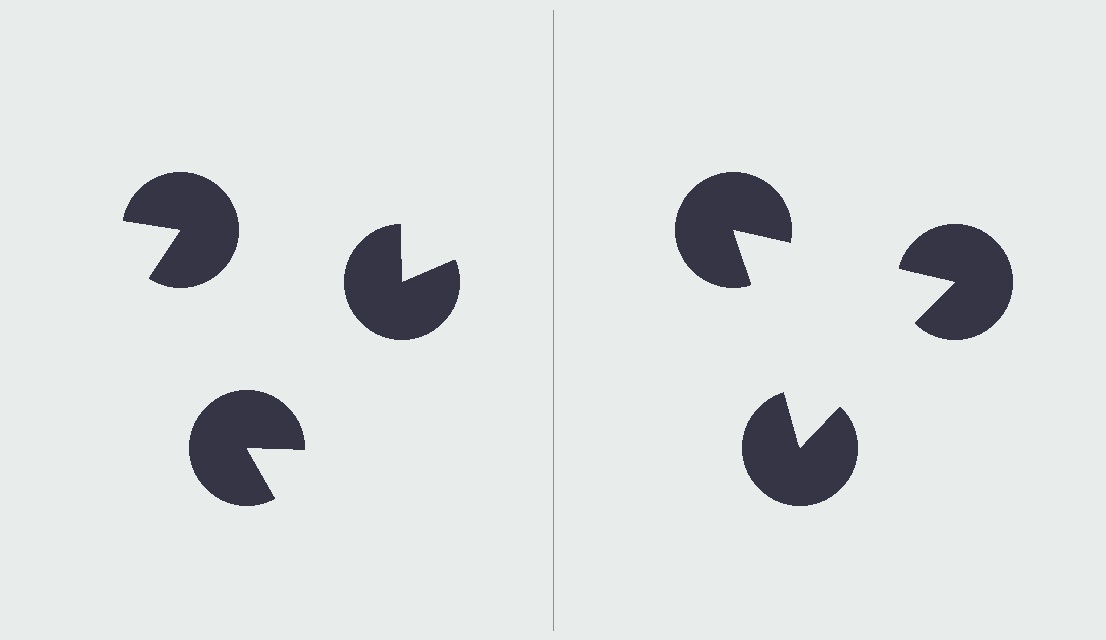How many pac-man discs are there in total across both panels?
6 — 3 on each side.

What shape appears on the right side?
An illusory triangle.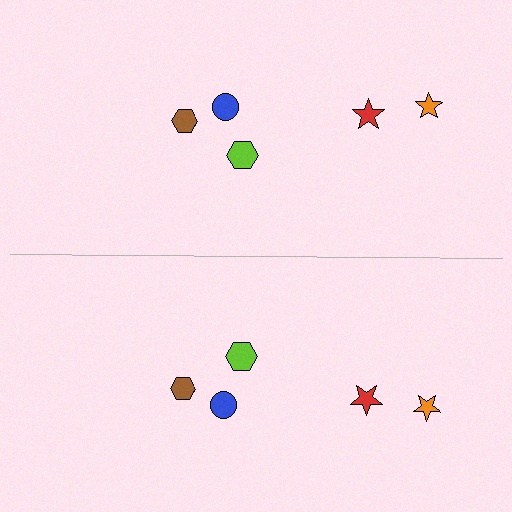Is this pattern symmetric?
Yes, this pattern has bilateral (reflection) symmetry.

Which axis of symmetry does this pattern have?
The pattern has a horizontal axis of symmetry running through the center of the image.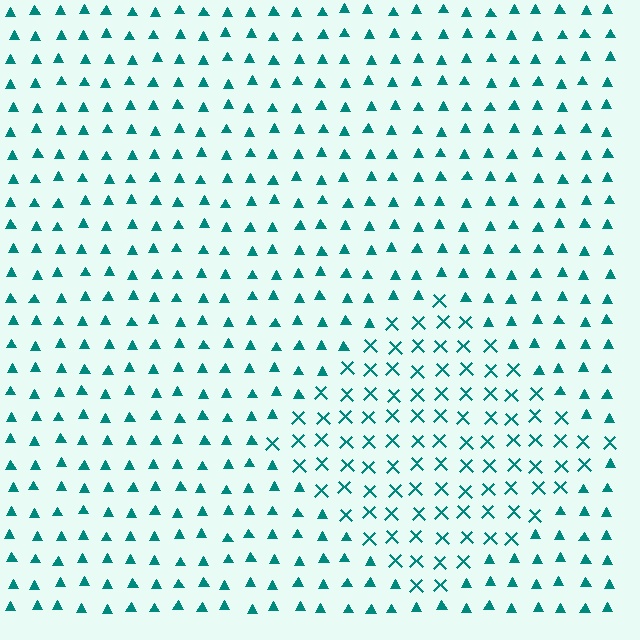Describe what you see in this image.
The image is filled with small teal elements arranged in a uniform grid. A diamond-shaped region contains X marks, while the surrounding area contains triangles. The boundary is defined purely by the change in element shape.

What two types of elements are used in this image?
The image uses X marks inside the diamond region and triangles outside it.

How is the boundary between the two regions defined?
The boundary is defined by a change in element shape: X marks inside vs. triangles outside. All elements share the same color and spacing.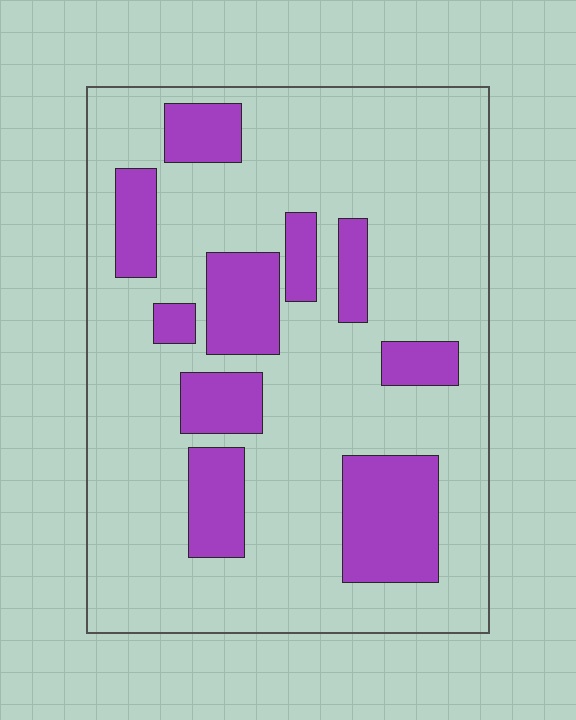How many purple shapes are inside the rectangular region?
10.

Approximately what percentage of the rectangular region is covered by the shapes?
Approximately 25%.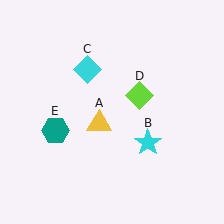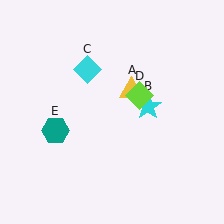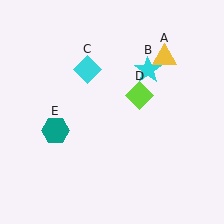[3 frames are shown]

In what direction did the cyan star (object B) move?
The cyan star (object B) moved up.